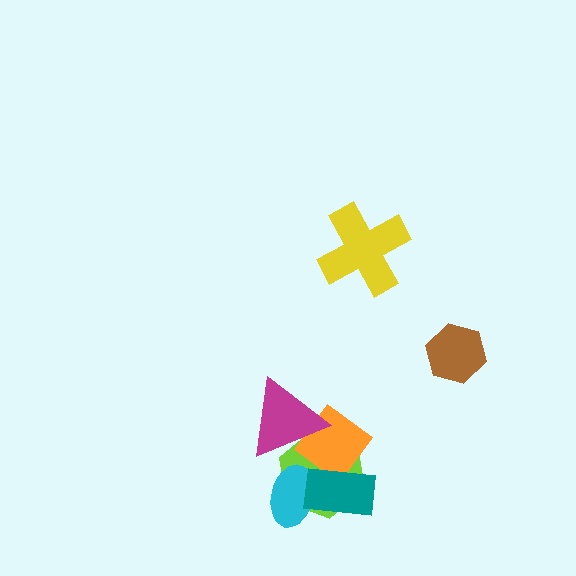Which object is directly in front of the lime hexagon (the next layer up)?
The orange diamond is directly in front of the lime hexagon.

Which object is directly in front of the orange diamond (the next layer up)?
The magenta triangle is directly in front of the orange diamond.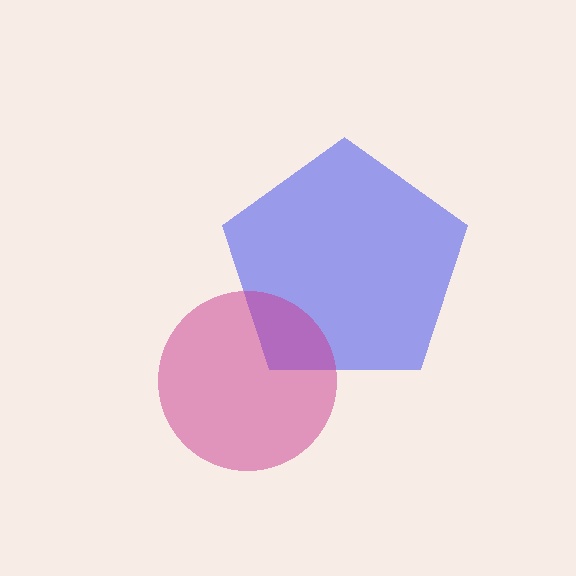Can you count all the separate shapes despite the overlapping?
Yes, there are 2 separate shapes.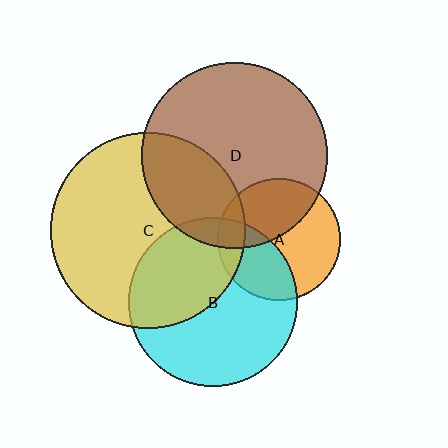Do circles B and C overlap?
Yes.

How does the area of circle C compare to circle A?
Approximately 2.6 times.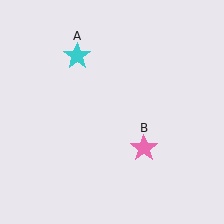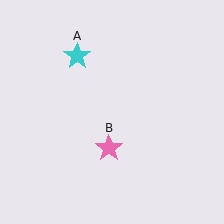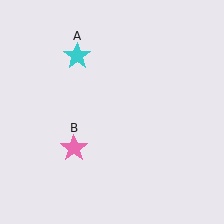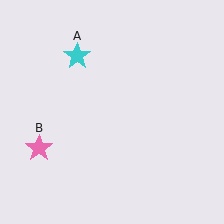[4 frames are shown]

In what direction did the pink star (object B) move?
The pink star (object B) moved left.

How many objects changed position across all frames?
1 object changed position: pink star (object B).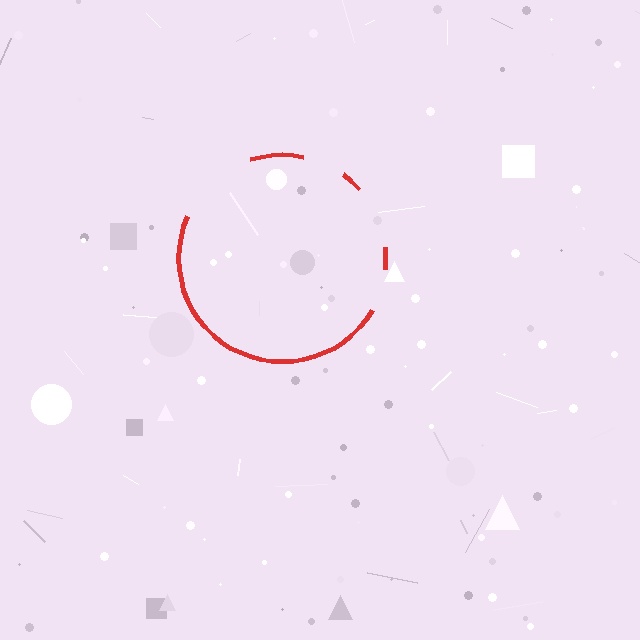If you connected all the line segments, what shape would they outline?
They would outline a circle.